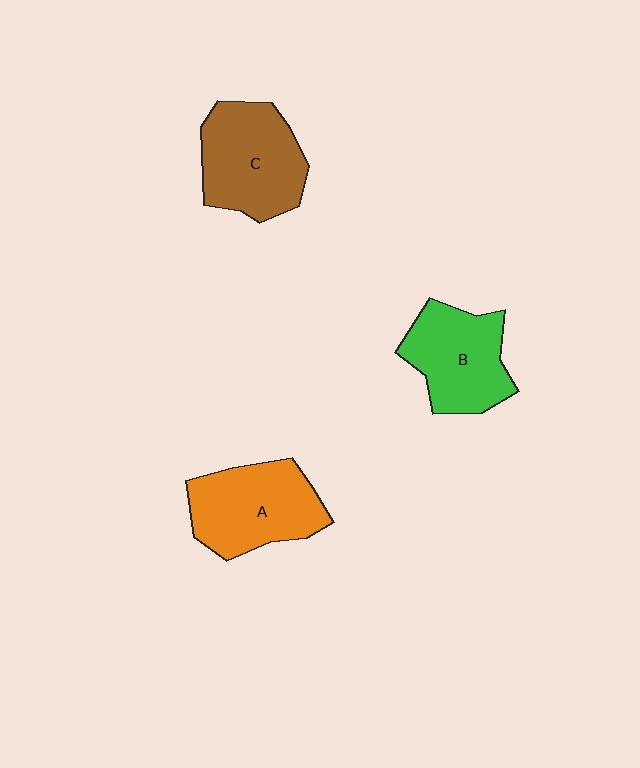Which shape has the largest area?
Shape C (brown).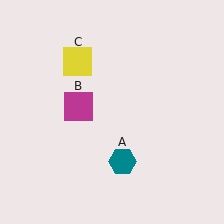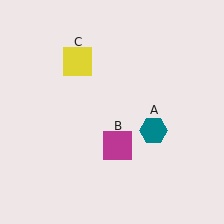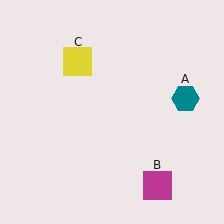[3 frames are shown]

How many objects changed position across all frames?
2 objects changed position: teal hexagon (object A), magenta square (object B).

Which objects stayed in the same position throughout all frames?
Yellow square (object C) remained stationary.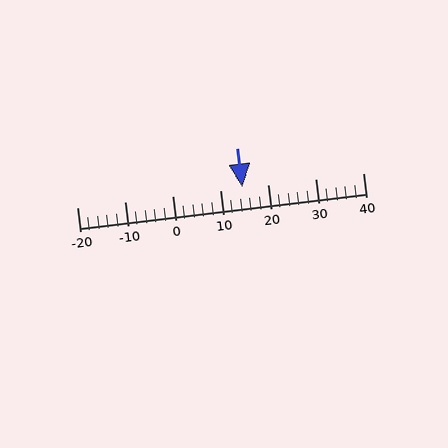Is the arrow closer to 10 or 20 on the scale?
The arrow is closer to 10.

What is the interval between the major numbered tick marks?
The major tick marks are spaced 10 units apart.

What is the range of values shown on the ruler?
The ruler shows values from -20 to 40.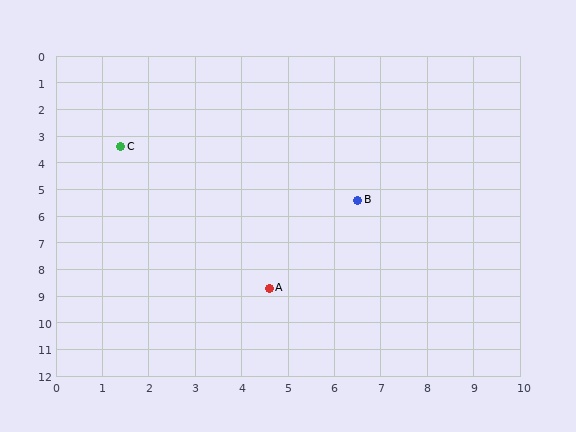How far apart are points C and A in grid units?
Points C and A are about 6.2 grid units apart.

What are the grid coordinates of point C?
Point C is at approximately (1.4, 3.4).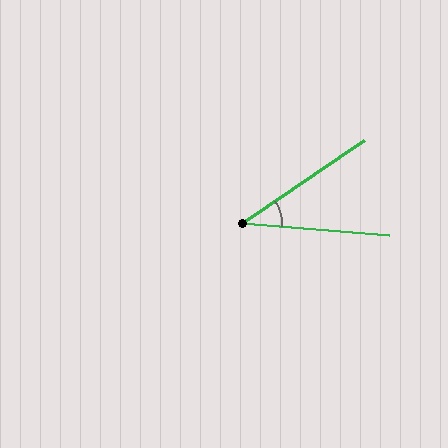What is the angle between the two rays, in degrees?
Approximately 39 degrees.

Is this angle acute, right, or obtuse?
It is acute.